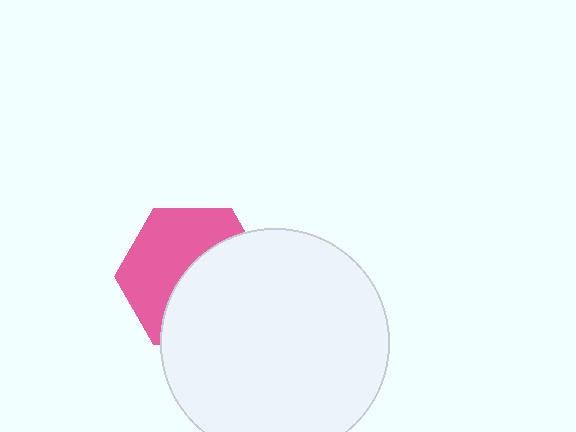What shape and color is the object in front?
The object in front is a white circle.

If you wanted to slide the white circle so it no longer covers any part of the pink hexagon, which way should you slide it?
Slide it toward the lower-right — that is the most direct way to separate the two shapes.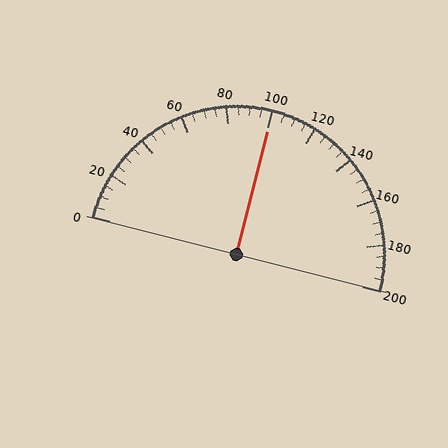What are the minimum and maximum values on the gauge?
The gauge ranges from 0 to 200.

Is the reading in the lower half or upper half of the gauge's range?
The reading is in the upper half of the range (0 to 200).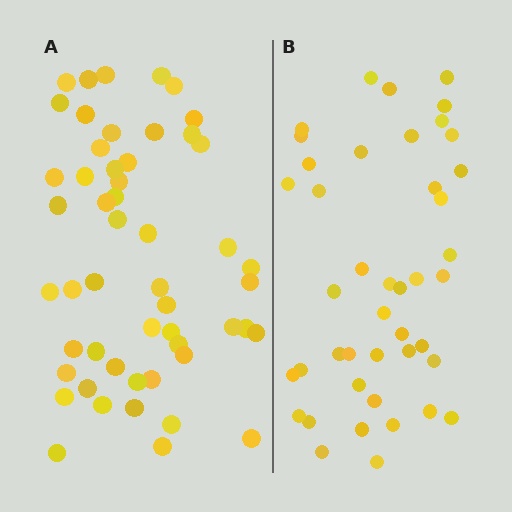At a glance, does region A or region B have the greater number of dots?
Region A (the left region) has more dots.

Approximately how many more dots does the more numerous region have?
Region A has roughly 8 or so more dots than region B.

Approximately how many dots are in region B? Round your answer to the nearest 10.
About 40 dots. (The exact count is 43, which rounds to 40.)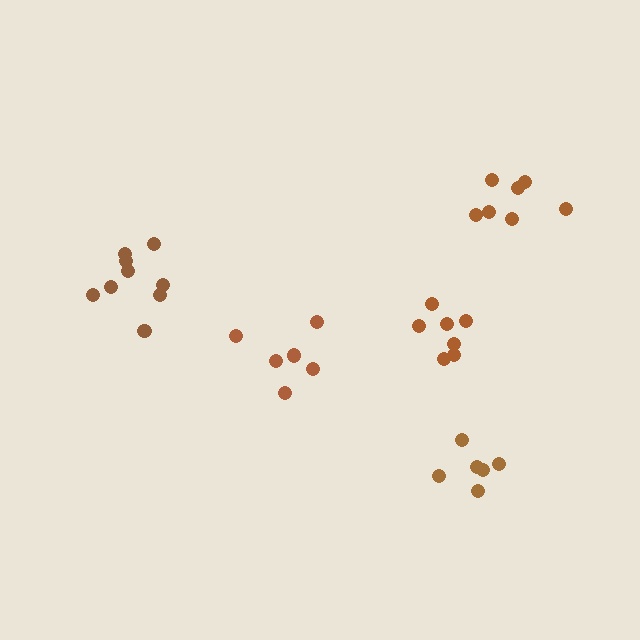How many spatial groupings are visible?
There are 5 spatial groupings.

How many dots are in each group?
Group 1: 9 dots, Group 2: 6 dots, Group 3: 7 dots, Group 4: 6 dots, Group 5: 7 dots (35 total).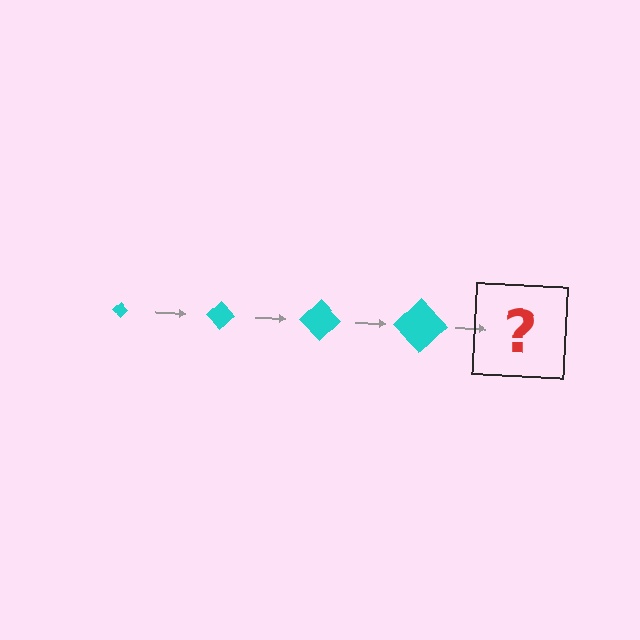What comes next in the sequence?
The next element should be a cyan diamond, larger than the previous one.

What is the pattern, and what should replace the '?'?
The pattern is that the diamond gets progressively larger each step. The '?' should be a cyan diamond, larger than the previous one.